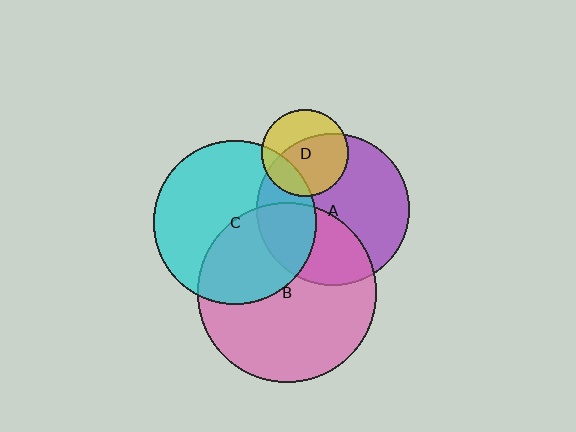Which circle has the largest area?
Circle B (pink).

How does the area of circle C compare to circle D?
Approximately 3.5 times.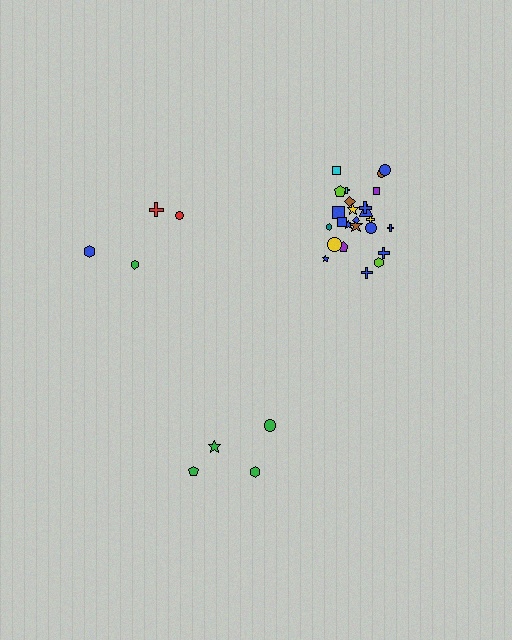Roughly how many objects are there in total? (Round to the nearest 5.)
Roughly 35 objects in total.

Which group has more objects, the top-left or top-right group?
The top-right group.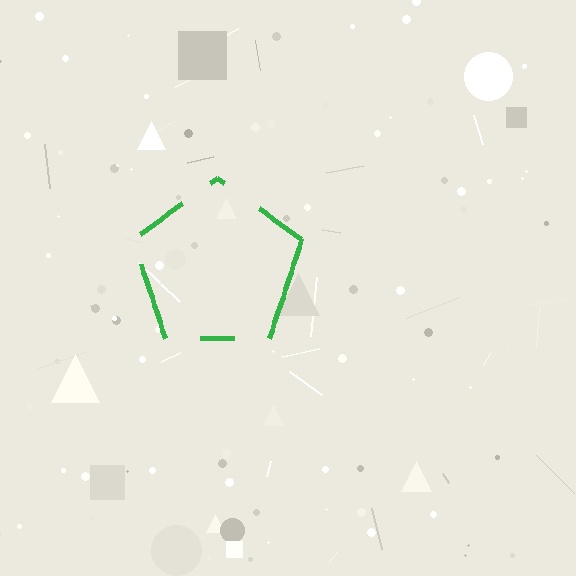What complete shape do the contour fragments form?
The contour fragments form a pentagon.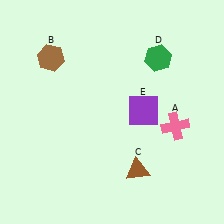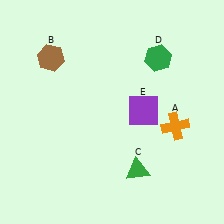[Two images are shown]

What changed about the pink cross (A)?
In Image 1, A is pink. In Image 2, it changed to orange.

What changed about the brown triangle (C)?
In Image 1, C is brown. In Image 2, it changed to green.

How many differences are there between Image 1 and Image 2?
There are 2 differences between the two images.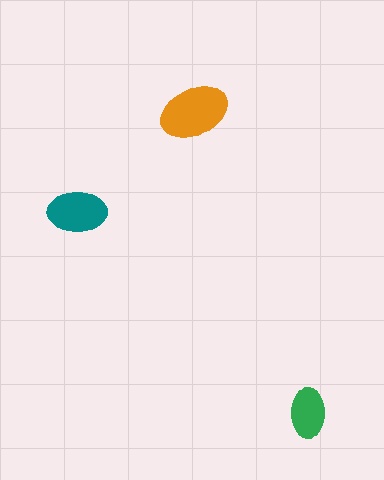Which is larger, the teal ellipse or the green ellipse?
The teal one.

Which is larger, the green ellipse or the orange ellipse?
The orange one.